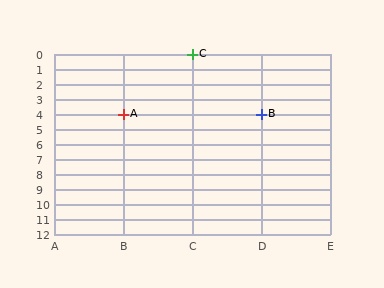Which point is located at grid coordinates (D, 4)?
Point B is at (D, 4).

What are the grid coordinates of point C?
Point C is at grid coordinates (C, 0).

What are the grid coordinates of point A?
Point A is at grid coordinates (B, 4).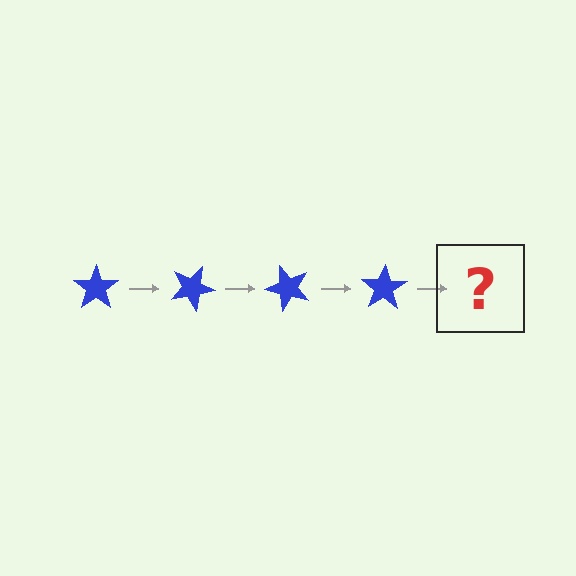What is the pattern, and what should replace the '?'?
The pattern is that the star rotates 25 degrees each step. The '?' should be a blue star rotated 100 degrees.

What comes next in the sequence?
The next element should be a blue star rotated 100 degrees.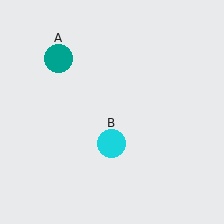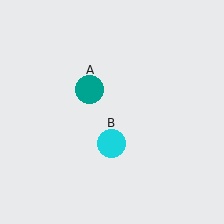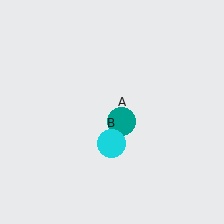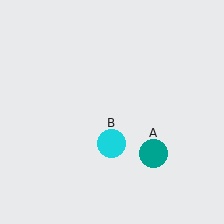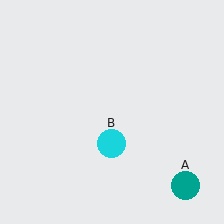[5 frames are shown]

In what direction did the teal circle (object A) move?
The teal circle (object A) moved down and to the right.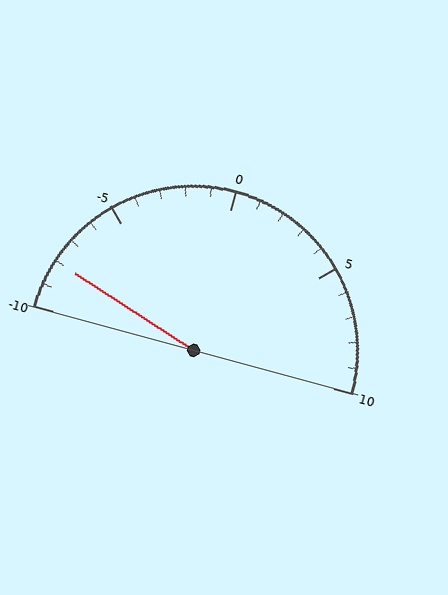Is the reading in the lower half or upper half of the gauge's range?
The reading is in the lower half of the range (-10 to 10).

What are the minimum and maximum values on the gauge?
The gauge ranges from -10 to 10.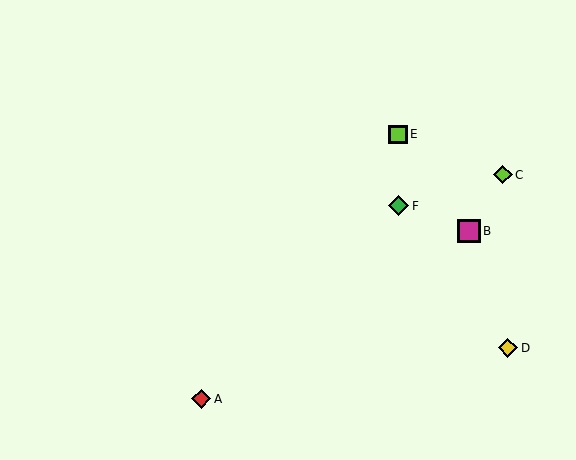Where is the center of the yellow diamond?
The center of the yellow diamond is at (508, 348).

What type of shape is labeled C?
Shape C is a lime diamond.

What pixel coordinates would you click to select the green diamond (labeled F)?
Click at (399, 206) to select the green diamond F.